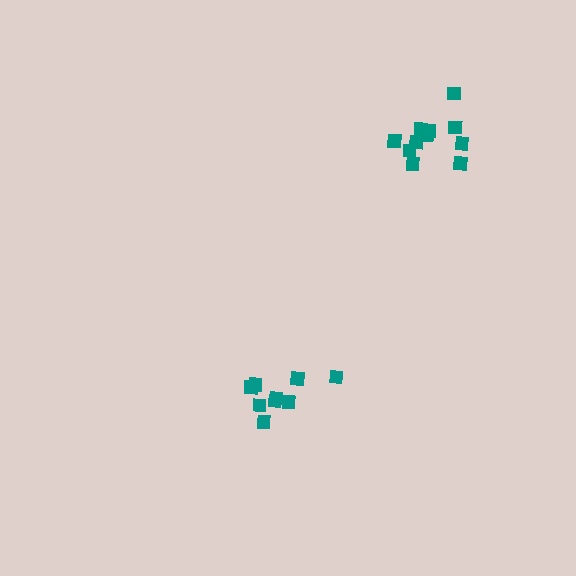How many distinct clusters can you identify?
There are 2 distinct clusters.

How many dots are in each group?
Group 1: 9 dots, Group 2: 12 dots (21 total).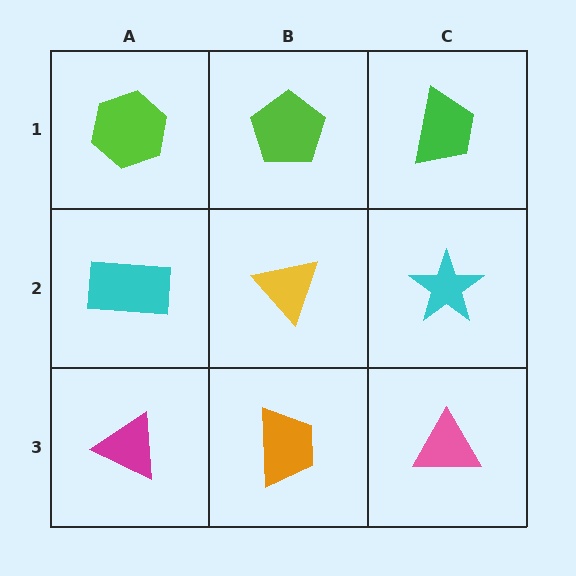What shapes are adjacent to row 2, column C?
A green trapezoid (row 1, column C), a pink triangle (row 3, column C), a yellow triangle (row 2, column B).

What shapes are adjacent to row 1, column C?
A cyan star (row 2, column C), a lime pentagon (row 1, column B).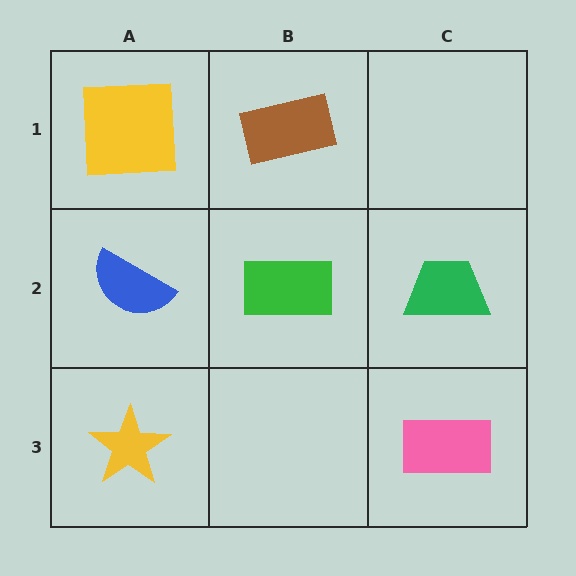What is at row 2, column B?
A green rectangle.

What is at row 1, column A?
A yellow square.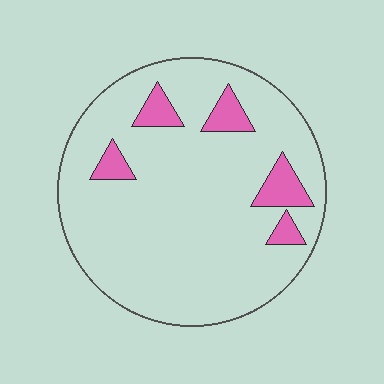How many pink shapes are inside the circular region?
5.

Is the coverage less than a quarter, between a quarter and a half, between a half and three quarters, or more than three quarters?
Less than a quarter.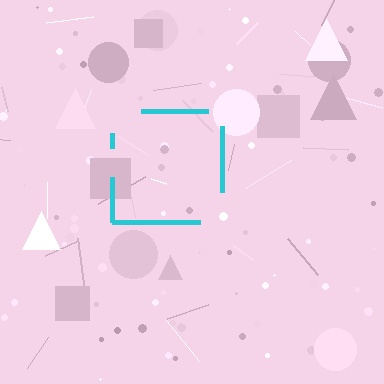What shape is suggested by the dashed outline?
The dashed outline suggests a square.